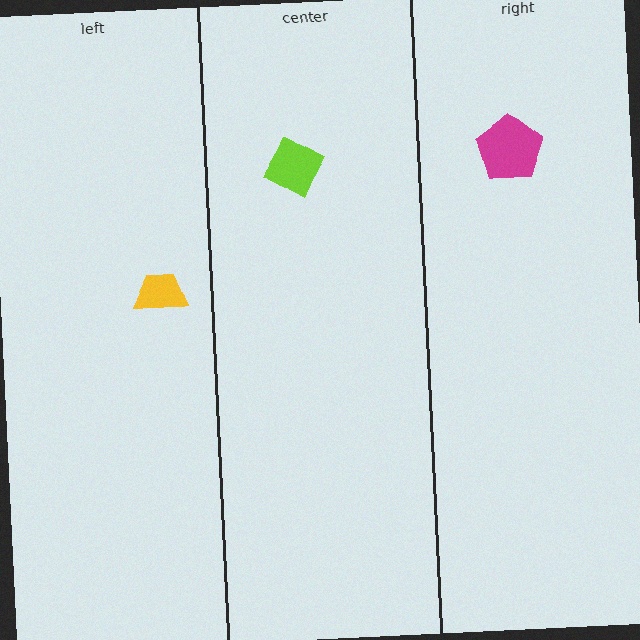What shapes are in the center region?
The lime diamond.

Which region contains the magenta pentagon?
The right region.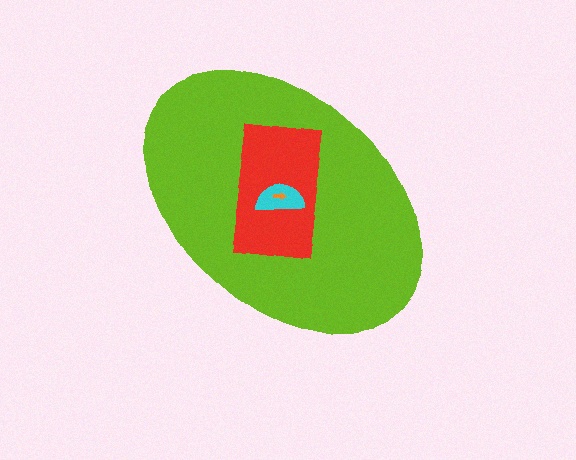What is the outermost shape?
The lime ellipse.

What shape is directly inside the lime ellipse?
The red rectangle.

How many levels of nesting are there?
4.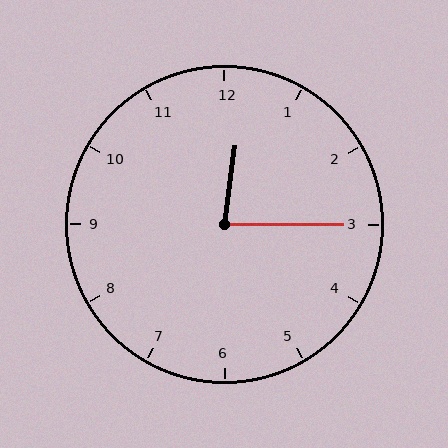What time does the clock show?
12:15.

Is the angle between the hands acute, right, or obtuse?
It is acute.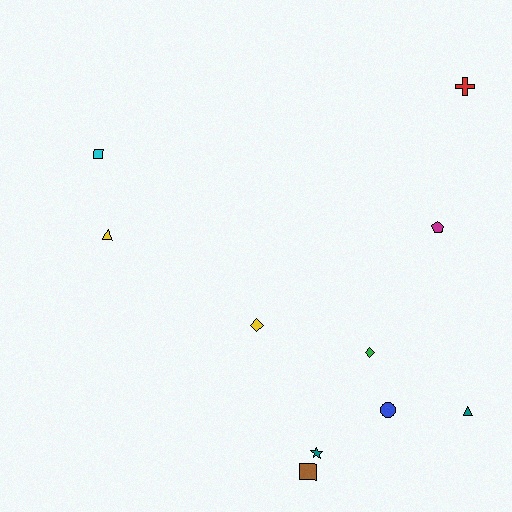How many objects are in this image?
There are 10 objects.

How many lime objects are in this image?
There are no lime objects.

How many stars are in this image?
There is 1 star.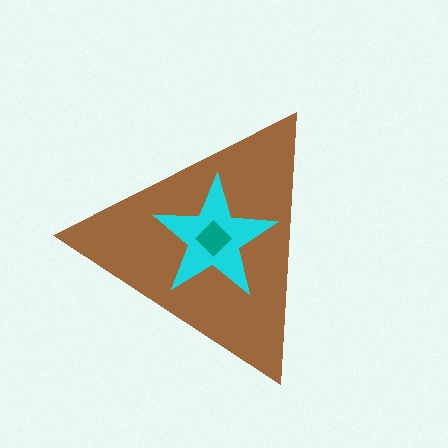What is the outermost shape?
The brown triangle.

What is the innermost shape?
The teal diamond.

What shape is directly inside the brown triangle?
The cyan star.